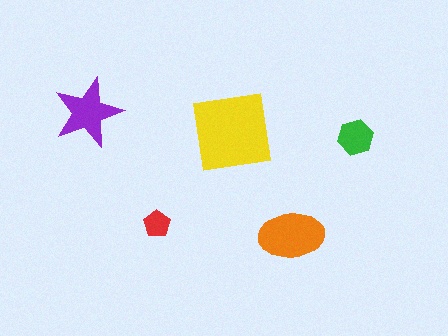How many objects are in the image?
There are 5 objects in the image.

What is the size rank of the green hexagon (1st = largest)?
4th.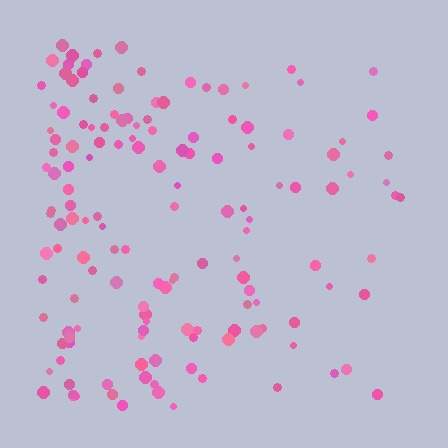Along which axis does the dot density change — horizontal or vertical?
Horizontal.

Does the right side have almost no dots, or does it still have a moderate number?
Still a moderate number, just noticeably fewer than the left.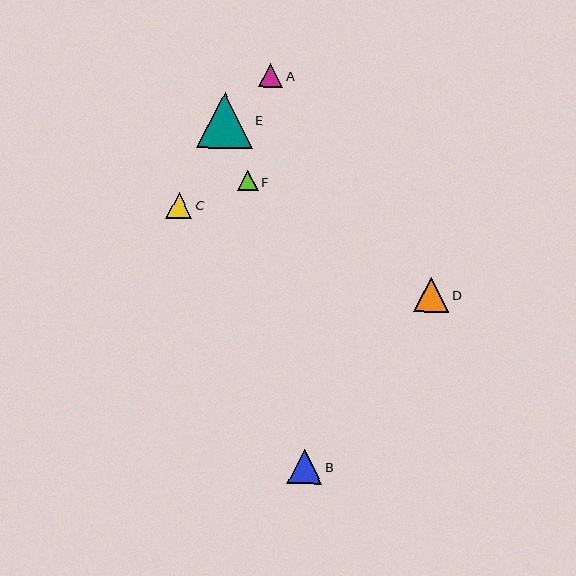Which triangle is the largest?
Triangle E is the largest with a size of approximately 56 pixels.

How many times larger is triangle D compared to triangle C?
Triangle D is approximately 1.4 times the size of triangle C.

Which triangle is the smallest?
Triangle F is the smallest with a size of approximately 21 pixels.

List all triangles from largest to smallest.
From largest to smallest: E, D, B, C, A, F.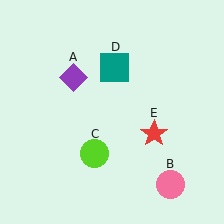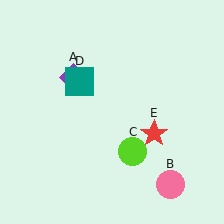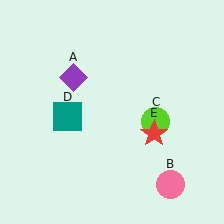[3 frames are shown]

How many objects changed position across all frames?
2 objects changed position: lime circle (object C), teal square (object D).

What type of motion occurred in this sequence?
The lime circle (object C), teal square (object D) rotated counterclockwise around the center of the scene.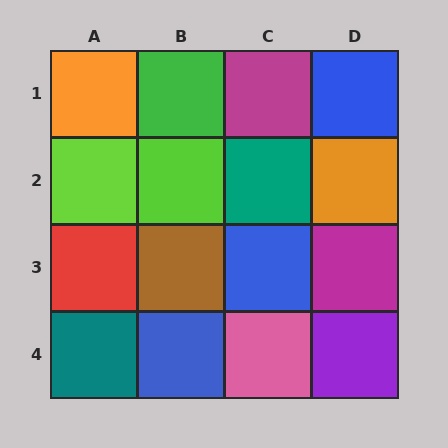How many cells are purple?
1 cell is purple.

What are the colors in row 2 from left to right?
Lime, lime, teal, orange.